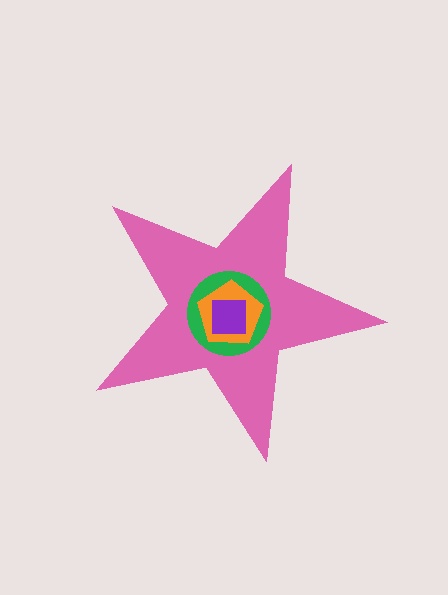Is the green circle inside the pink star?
Yes.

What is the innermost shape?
The purple square.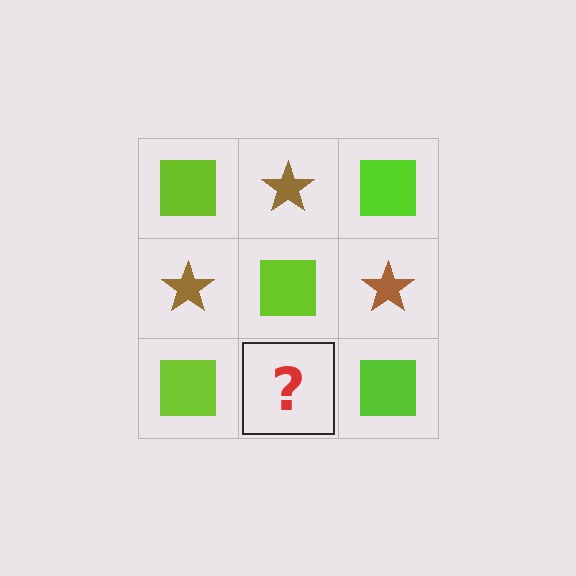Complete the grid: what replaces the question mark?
The question mark should be replaced with a brown star.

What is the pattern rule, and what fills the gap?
The rule is that it alternates lime square and brown star in a checkerboard pattern. The gap should be filled with a brown star.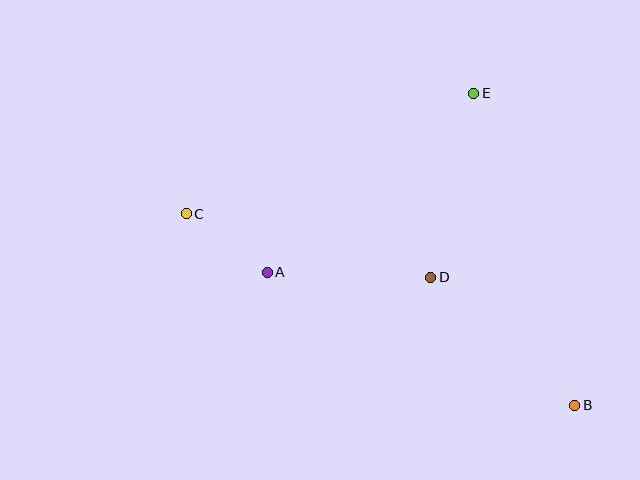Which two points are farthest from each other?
Points B and C are farthest from each other.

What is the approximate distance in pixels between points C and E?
The distance between C and E is approximately 312 pixels.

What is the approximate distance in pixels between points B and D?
The distance between B and D is approximately 193 pixels.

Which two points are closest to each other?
Points A and C are closest to each other.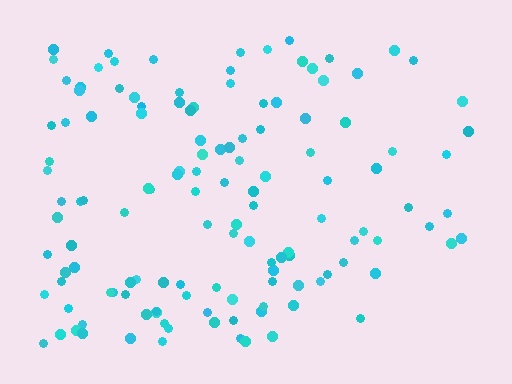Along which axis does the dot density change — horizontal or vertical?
Horizontal.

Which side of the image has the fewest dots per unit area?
The right.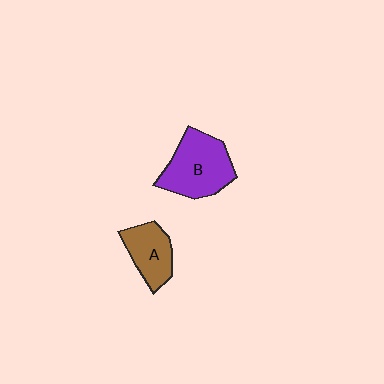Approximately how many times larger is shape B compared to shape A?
Approximately 1.5 times.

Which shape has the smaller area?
Shape A (brown).